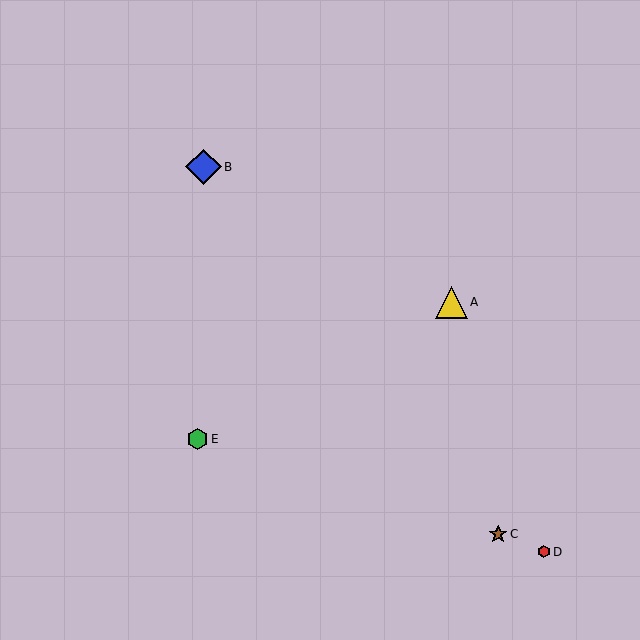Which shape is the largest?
The blue diamond (labeled B) is the largest.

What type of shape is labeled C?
Shape C is a brown star.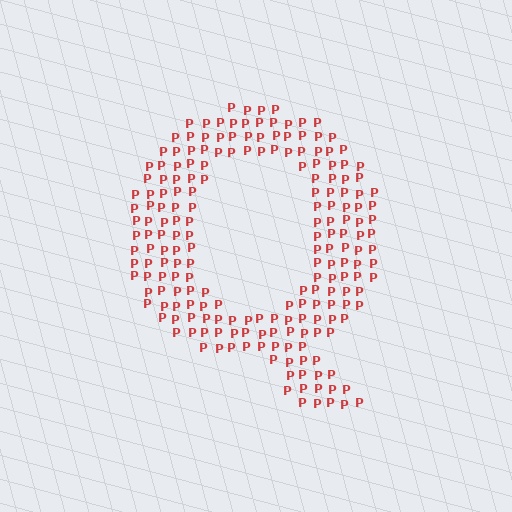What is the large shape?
The large shape is the letter Q.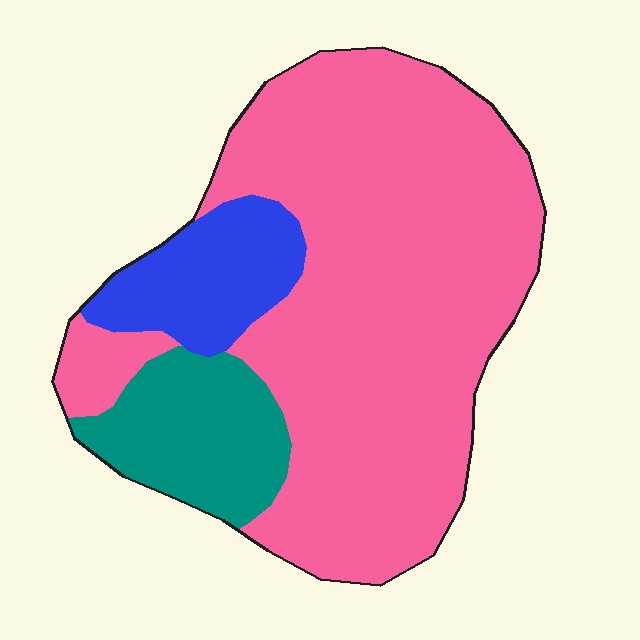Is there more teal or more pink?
Pink.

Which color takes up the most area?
Pink, at roughly 75%.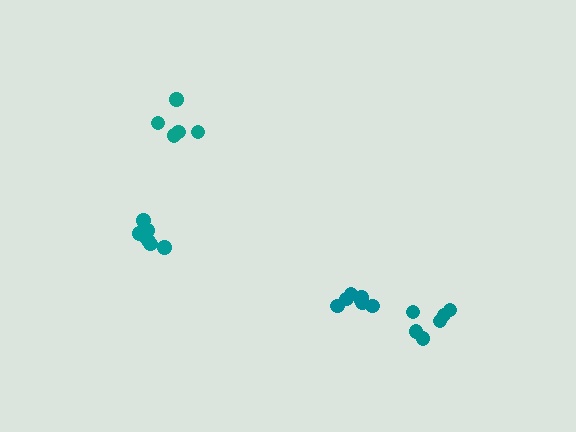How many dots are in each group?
Group 1: 5 dots, Group 2: 7 dots, Group 3: 6 dots, Group 4: 7 dots (25 total).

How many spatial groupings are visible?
There are 4 spatial groupings.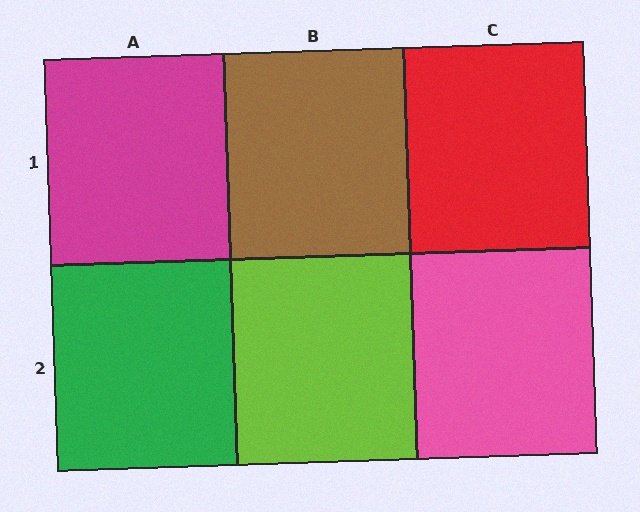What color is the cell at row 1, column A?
Magenta.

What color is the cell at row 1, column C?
Red.